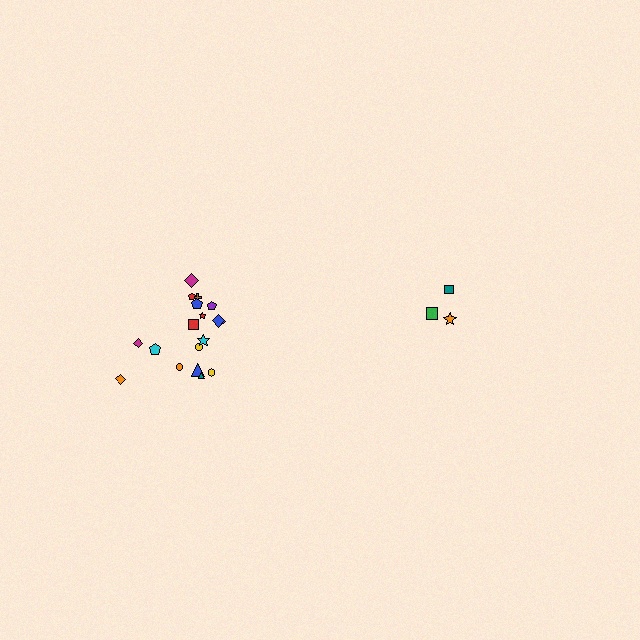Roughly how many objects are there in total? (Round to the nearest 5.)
Roughly 20 objects in total.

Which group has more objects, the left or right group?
The left group.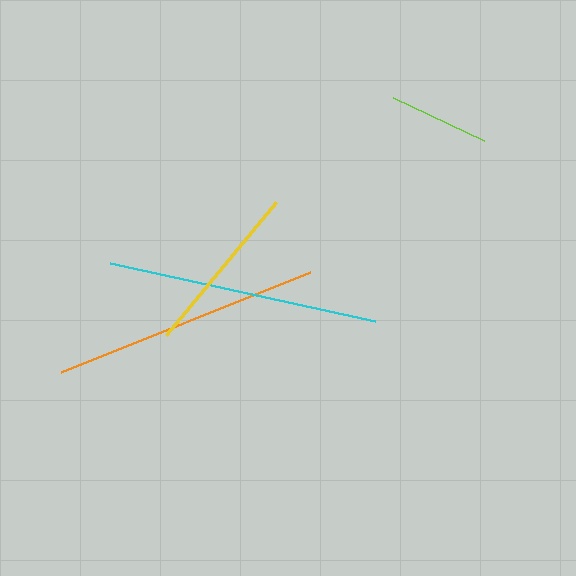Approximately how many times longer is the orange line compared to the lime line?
The orange line is approximately 2.7 times the length of the lime line.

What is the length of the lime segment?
The lime segment is approximately 101 pixels long.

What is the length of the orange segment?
The orange segment is approximately 269 pixels long.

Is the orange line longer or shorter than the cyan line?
The cyan line is longer than the orange line.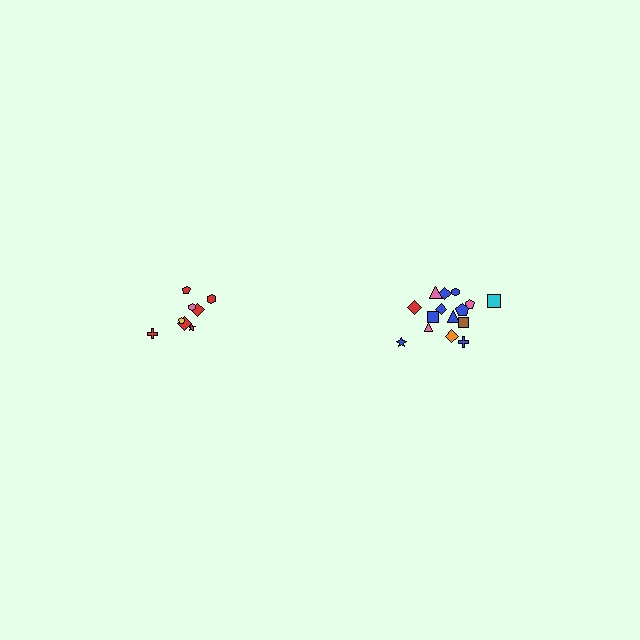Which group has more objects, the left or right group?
The right group.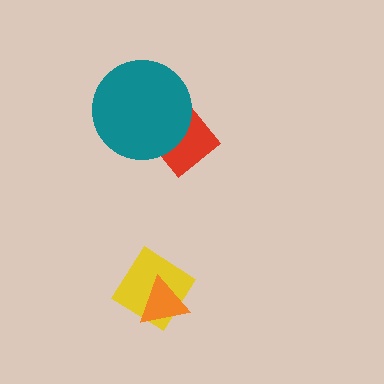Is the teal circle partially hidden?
No, no other shape covers it.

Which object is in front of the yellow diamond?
The orange triangle is in front of the yellow diamond.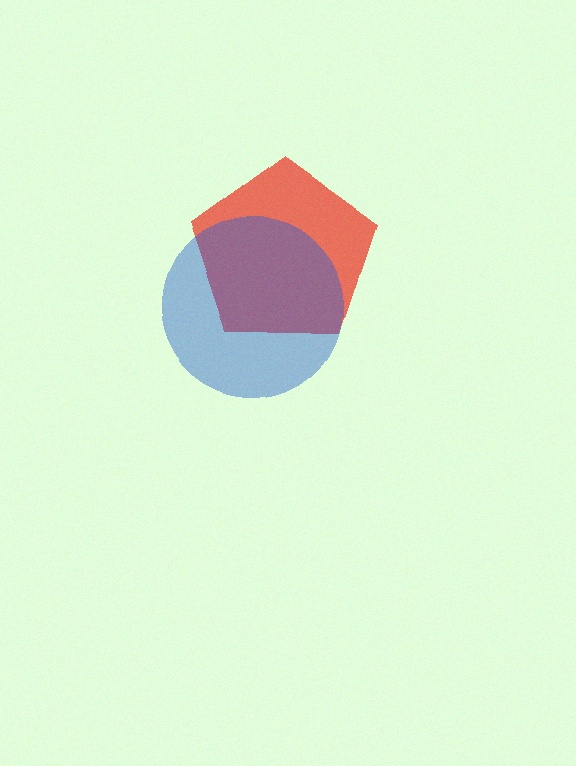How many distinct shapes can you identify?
There are 2 distinct shapes: a red pentagon, a blue circle.